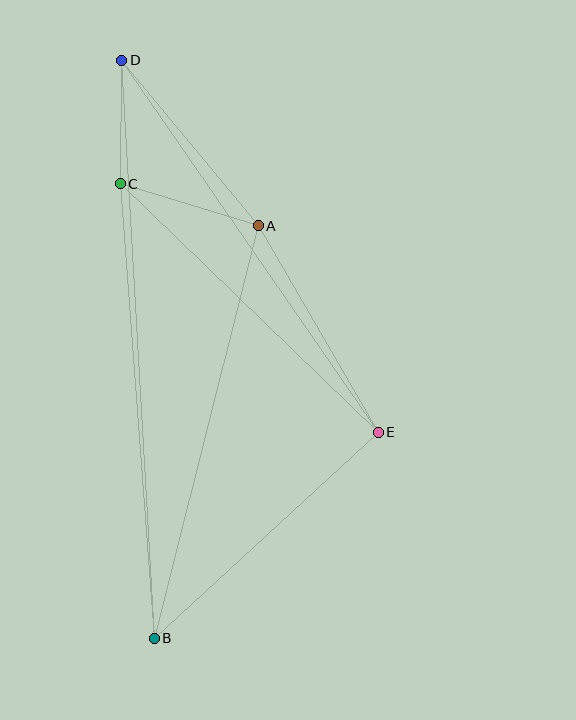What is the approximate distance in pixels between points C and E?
The distance between C and E is approximately 358 pixels.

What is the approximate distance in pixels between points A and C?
The distance between A and C is approximately 145 pixels.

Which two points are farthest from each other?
Points B and D are farthest from each other.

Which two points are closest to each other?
Points C and D are closest to each other.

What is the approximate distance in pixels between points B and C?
The distance between B and C is approximately 456 pixels.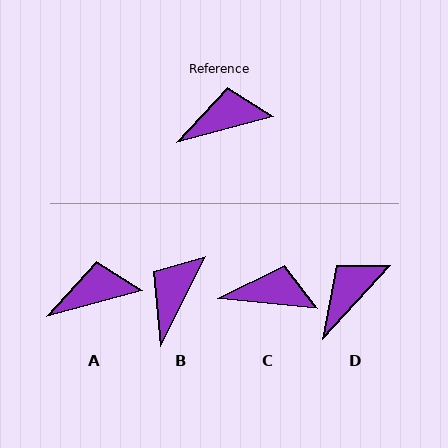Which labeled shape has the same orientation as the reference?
A.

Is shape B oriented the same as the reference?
No, it is off by about 48 degrees.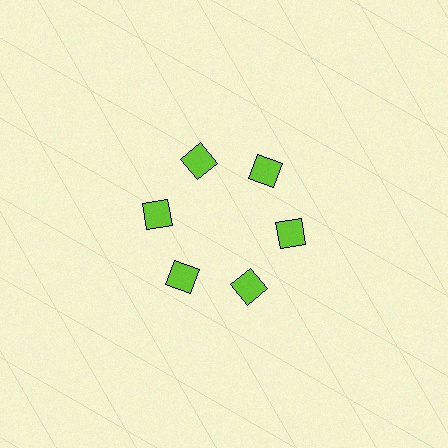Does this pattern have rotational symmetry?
Yes, this pattern has 6-fold rotational symmetry. It looks the same after rotating 60 degrees around the center.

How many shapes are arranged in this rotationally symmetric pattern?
There are 6 shapes, arranged in 6 groups of 1.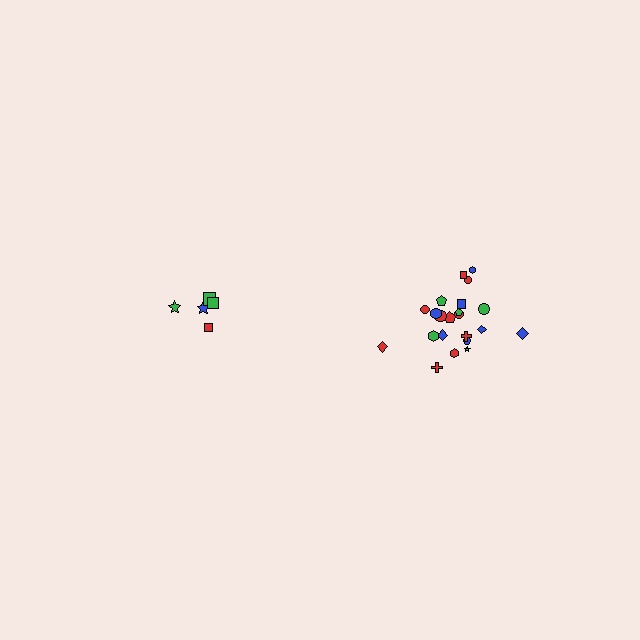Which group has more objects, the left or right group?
The right group.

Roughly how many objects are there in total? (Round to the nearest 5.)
Roughly 25 objects in total.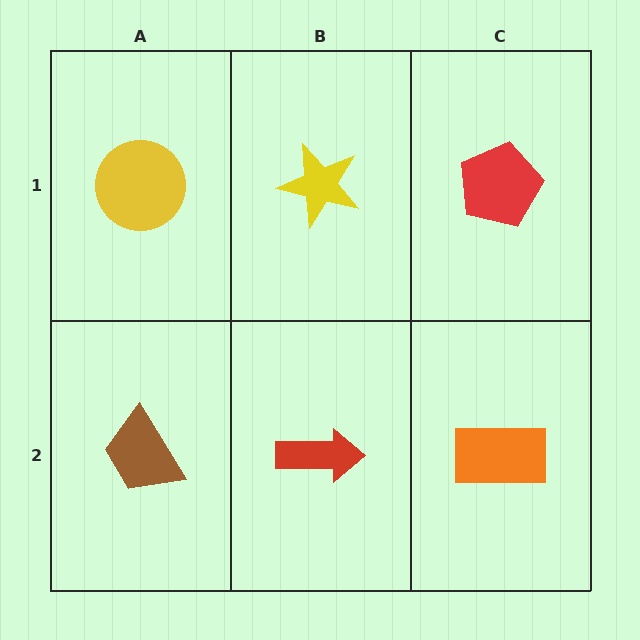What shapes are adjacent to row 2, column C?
A red pentagon (row 1, column C), a red arrow (row 2, column B).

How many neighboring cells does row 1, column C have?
2.